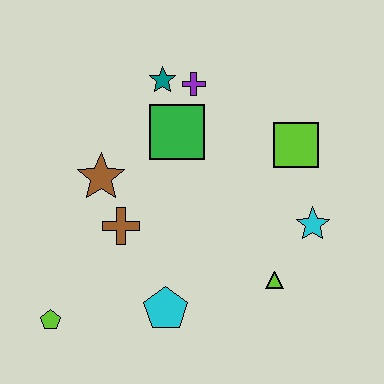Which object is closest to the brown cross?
The brown star is closest to the brown cross.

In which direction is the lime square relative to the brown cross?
The lime square is to the right of the brown cross.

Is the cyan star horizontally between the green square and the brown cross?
No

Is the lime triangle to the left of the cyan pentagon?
No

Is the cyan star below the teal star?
Yes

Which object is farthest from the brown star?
The cyan star is farthest from the brown star.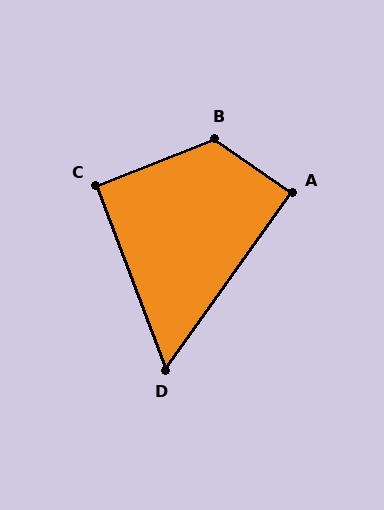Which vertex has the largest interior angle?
B, at approximately 124 degrees.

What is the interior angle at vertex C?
Approximately 91 degrees (approximately right).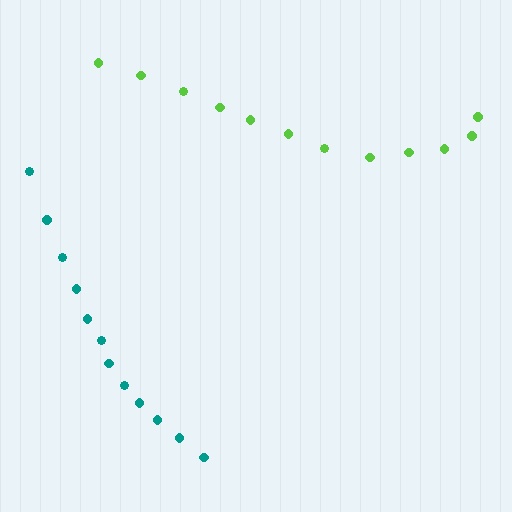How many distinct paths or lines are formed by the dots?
There are 2 distinct paths.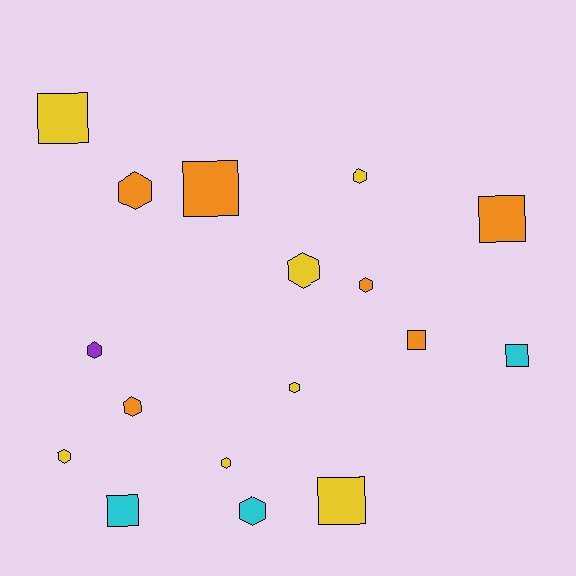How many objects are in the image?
There are 17 objects.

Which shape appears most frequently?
Hexagon, with 10 objects.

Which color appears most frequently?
Yellow, with 7 objects.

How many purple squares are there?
There are no purple squares.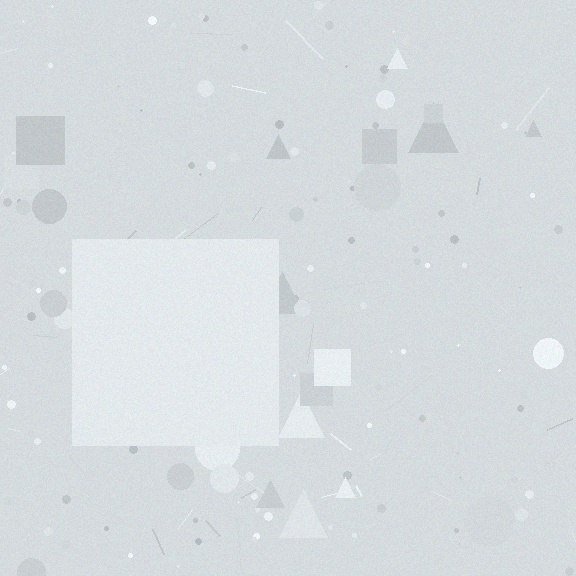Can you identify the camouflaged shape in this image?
The camouflaged shape is a square.